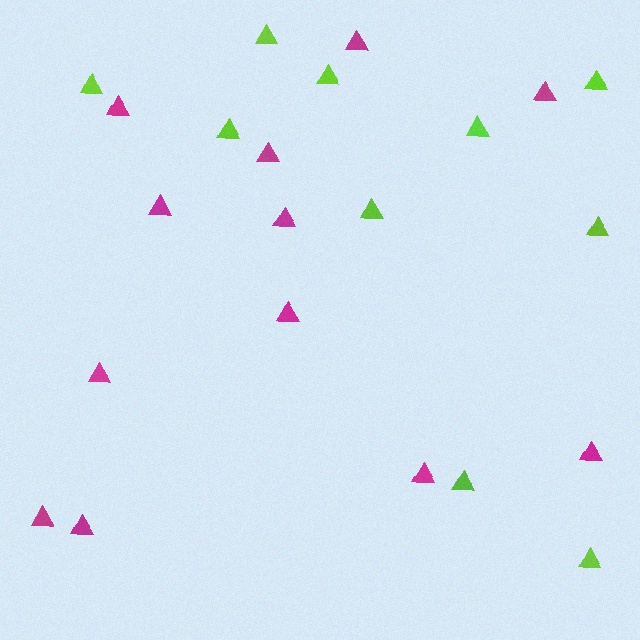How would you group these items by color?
There are 2 groups: one group of lime triangles (10) and one group of magenta triangles (12).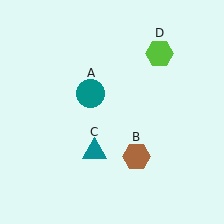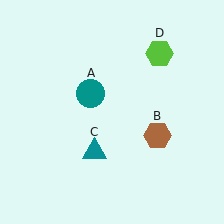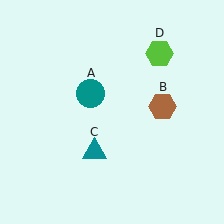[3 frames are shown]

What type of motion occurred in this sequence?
The brown hexagon (object B) rotated counterclockwise around the center of the scene.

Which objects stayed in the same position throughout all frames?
Teal circle (object A) and teal triangle (object C) and lime hexagon (object D) remained stationary.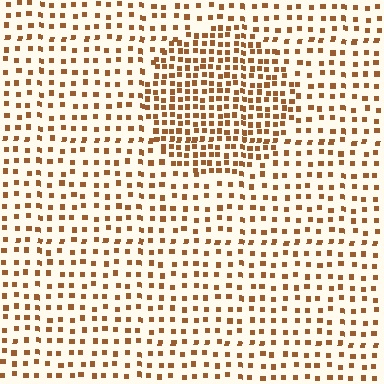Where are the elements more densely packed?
The elements are more densely packed inside the circle boundary.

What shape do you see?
I see a circle.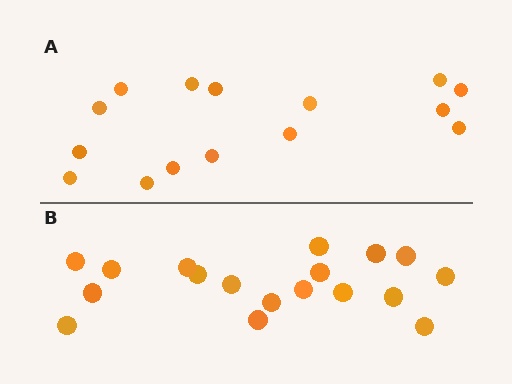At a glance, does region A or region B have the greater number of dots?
Region B (the bottom region) has more dots.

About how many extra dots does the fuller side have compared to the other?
Region B has just a few more — roughly 2 or 3 more dots than region A.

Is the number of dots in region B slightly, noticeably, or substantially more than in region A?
Region B has only slightly more — the two regions are fairly close. The ratio is roughly 1.2 to 1.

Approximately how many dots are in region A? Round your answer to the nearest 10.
About 20 dots. (The exact count is 15, which rounds to 20.)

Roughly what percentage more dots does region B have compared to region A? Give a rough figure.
About 20% more.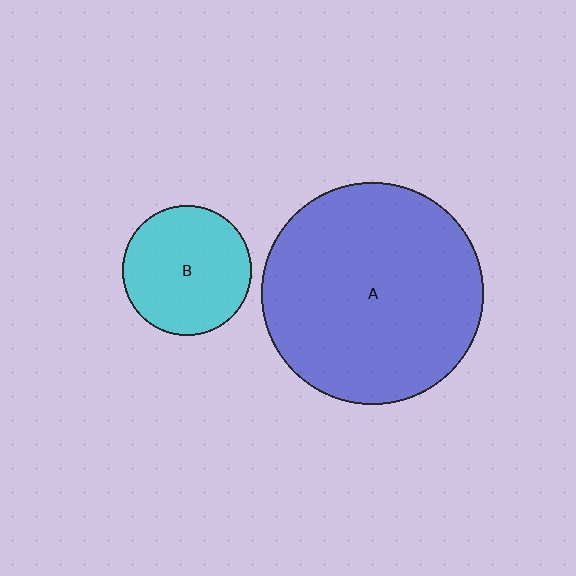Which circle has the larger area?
Circle A (blue).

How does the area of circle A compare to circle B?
Approximately 2.9 times.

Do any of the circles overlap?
No, none of the circles overlap.